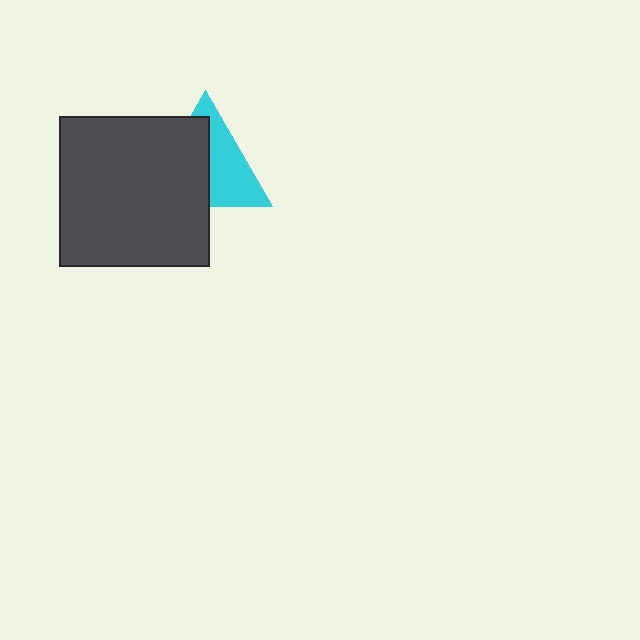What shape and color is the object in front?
The object in front is a dark gray square.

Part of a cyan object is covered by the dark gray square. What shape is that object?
It is a triangle.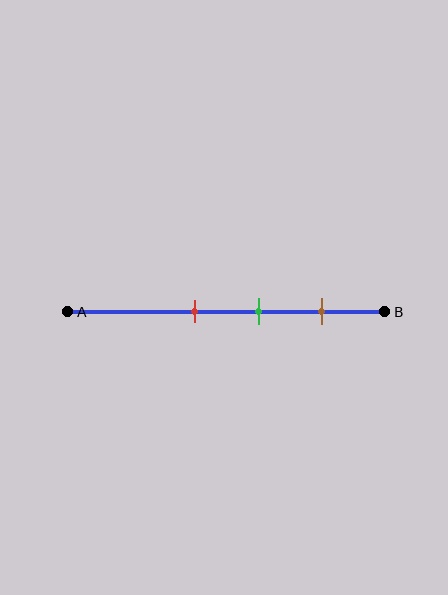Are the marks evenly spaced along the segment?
Yes, the marks are approximately evenly spaced.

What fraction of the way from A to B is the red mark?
The red mark is approximately 40% (0.4) of the way from A to B.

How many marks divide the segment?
There are 3 marks dividing the segment.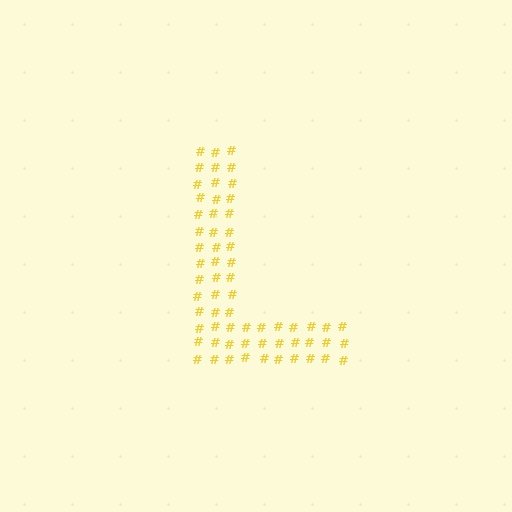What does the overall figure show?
The overall figure shows the letter L.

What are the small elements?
The small elements are hash symbols.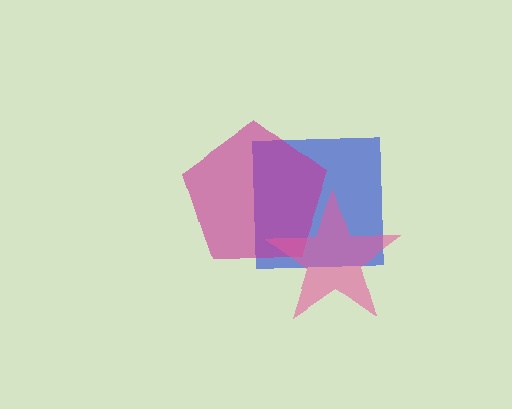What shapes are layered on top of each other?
The layered shapes are: a blue square, a magenta pentagon, a pink star.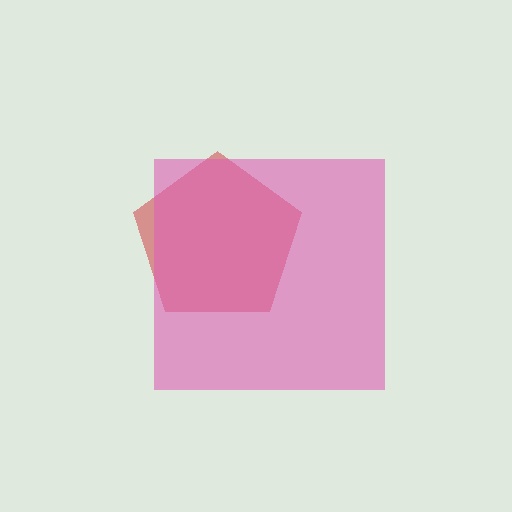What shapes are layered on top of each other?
The layered shapes are: a red pentagon, a pink square.